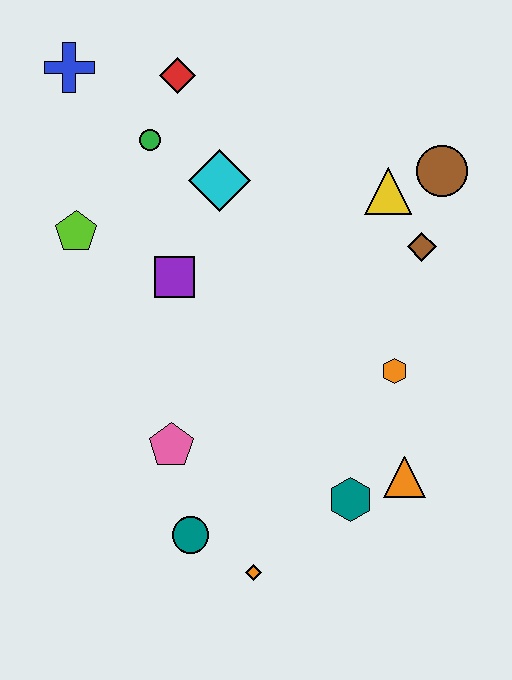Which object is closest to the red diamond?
The green circle is closest to the red diamond.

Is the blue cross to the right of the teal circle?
No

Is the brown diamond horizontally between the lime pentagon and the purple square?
No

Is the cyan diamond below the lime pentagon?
No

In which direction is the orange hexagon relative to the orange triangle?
The orange hexagon is above the orange triangle.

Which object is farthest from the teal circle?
The blue cross is farthest from the teal circle.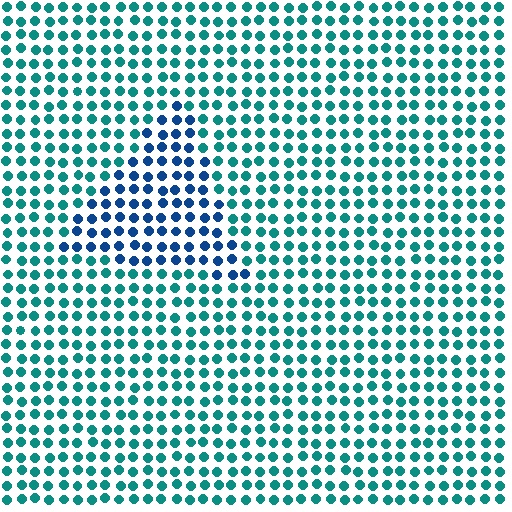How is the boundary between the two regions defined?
The boundary is defined purely by a slight shift in hue (about 39 degrees). Spacing, size, and orientation are identical on both sides.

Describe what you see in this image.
The image is filled with small teal elements in a uniform arrangement. A triangle-shaped region is visible where the elements are tinted to a slightly different hue, forming a subtle color boundary.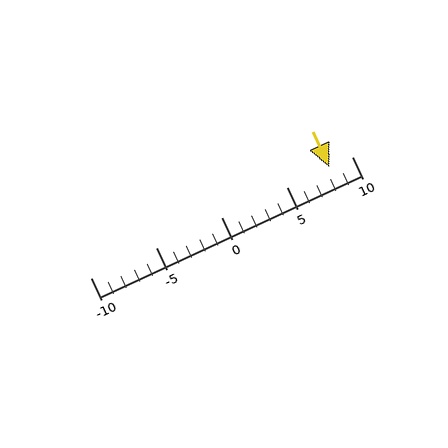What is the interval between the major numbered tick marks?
The major tick marks are spaced 5 units apart.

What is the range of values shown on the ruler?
The ruler shows values from -10 to 10.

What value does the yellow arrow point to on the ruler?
The yellow arrow points to approximately 8.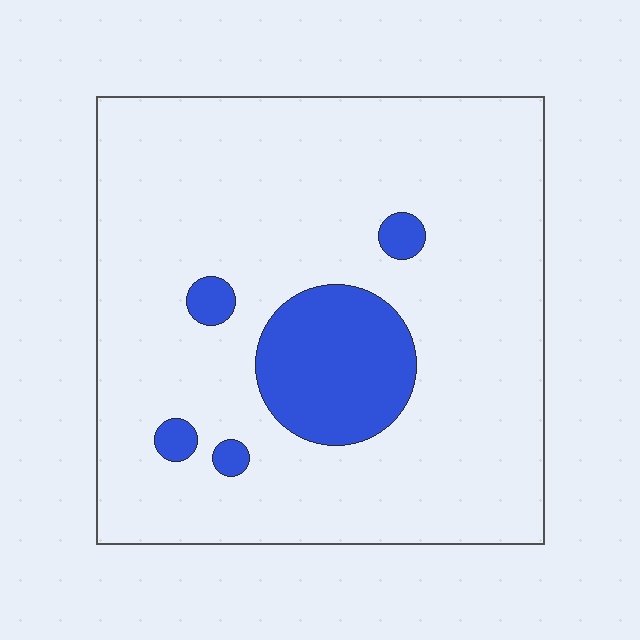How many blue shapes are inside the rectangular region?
5.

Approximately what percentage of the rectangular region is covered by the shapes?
Approximately 15%.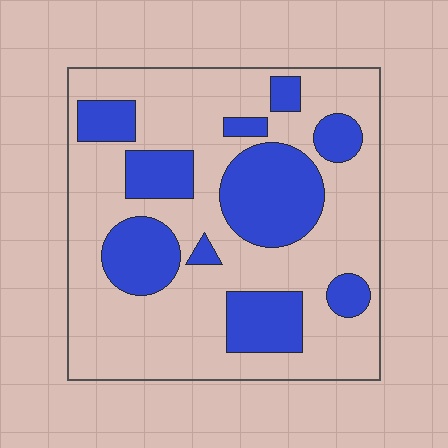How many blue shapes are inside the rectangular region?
10.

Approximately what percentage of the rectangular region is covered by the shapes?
Approximately 30%.